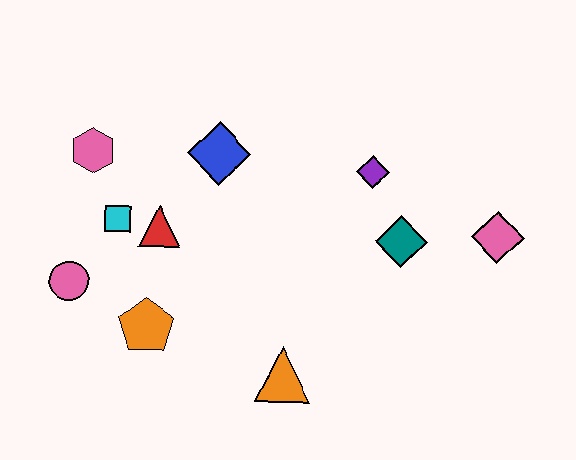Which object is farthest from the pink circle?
The pink diamond is farthest from the pink circle.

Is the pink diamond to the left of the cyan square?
No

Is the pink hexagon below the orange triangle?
No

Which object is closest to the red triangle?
The cyan square is closest to the red triangle.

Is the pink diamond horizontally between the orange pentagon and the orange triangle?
No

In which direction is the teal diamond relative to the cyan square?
The teal diamond is to the right of the cyan square.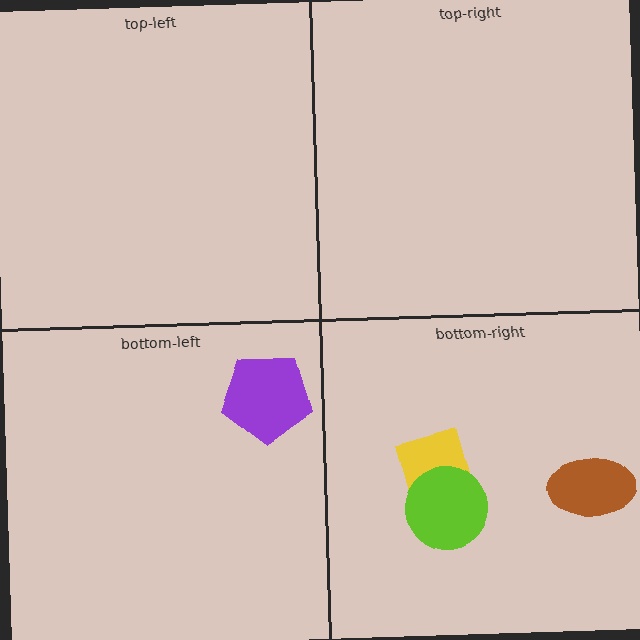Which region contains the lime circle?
The bottom-right region.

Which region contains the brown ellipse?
The bottom-right region.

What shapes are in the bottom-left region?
The purple pentagon.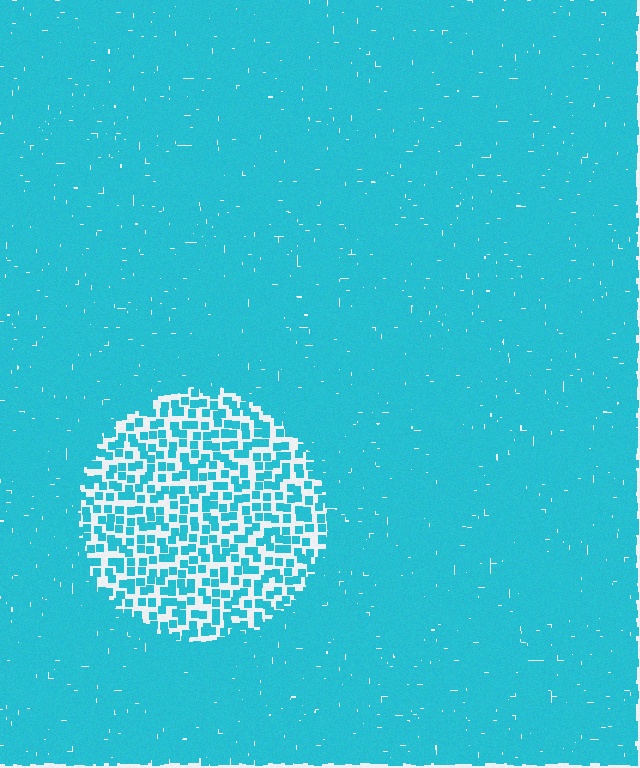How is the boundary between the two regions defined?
The boundary is defined by a change in element density (approximately 3.0x ratio). All elements are the same color, size, and shape.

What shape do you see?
I see a circle.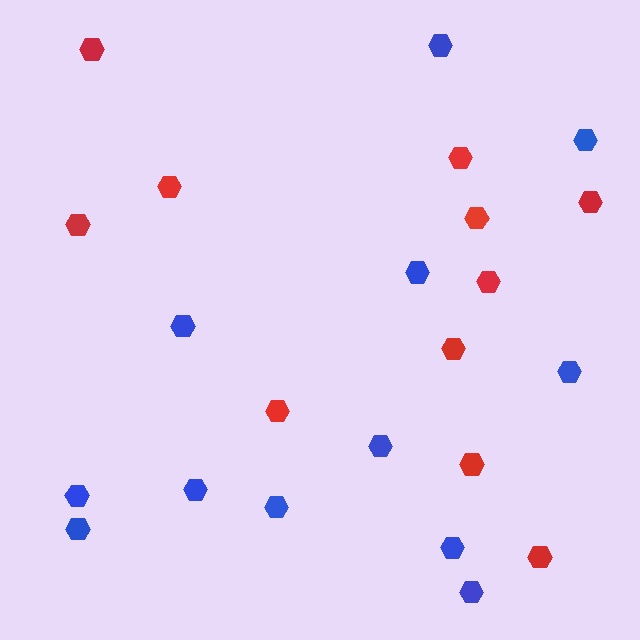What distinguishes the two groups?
There are 2 groups: one group of red hexagons (11) and one group of blue hexagons (12).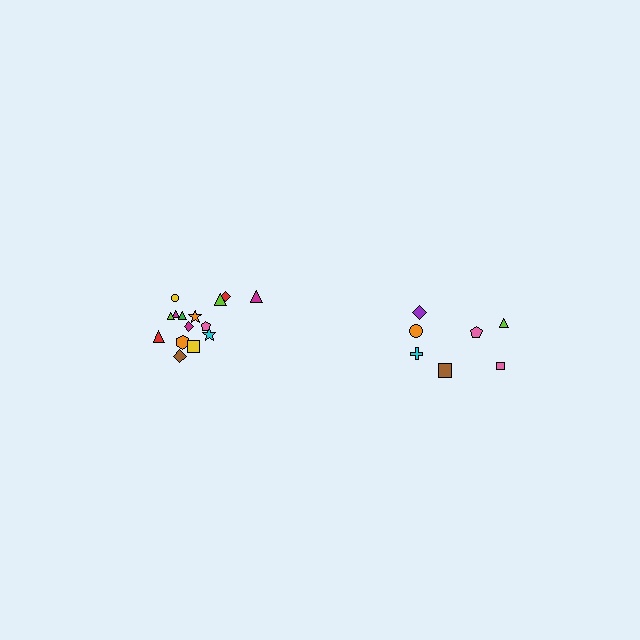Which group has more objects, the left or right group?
The left group.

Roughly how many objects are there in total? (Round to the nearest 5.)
Roughly 20 objects in total.